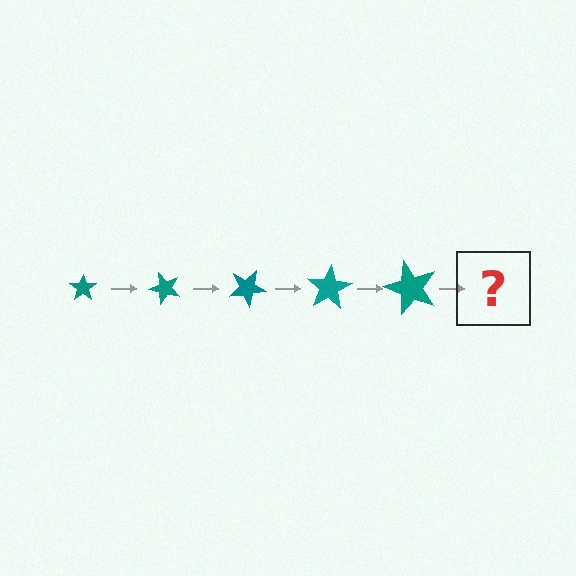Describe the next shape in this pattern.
It should be a star, larger than the previous one and rotated 250 degrees from the start.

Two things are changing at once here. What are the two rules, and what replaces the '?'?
The two rules are that the star grows larger each step and it rotates 50 degrees each step. The '?' should be a star, larger than the previous one and rotated 250 degrees from the start.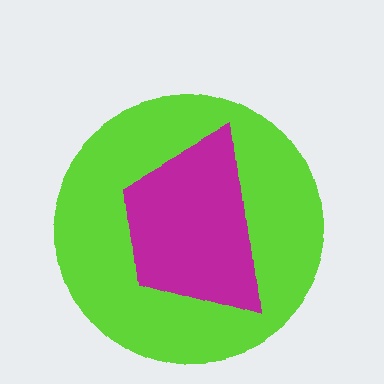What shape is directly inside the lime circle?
The magenta trapezoid.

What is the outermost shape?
The lime circle.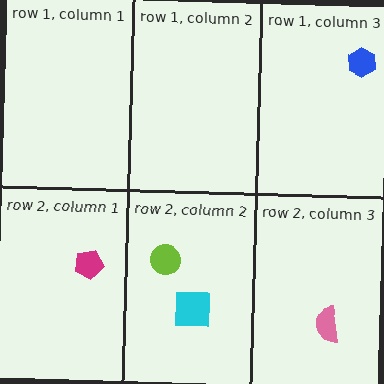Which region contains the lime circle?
The row 2, column 2 region.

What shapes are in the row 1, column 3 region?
The blue hexagon.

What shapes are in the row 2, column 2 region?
The lime circle, the cyan square.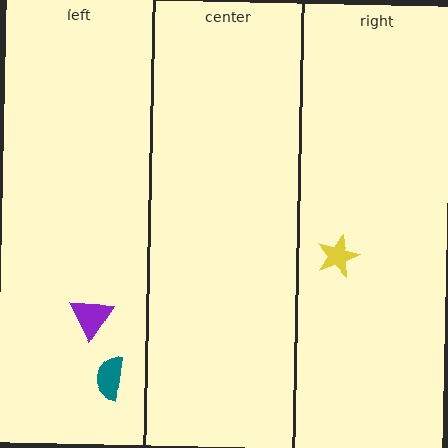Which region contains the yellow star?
The right region.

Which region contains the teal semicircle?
The left region.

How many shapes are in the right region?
1.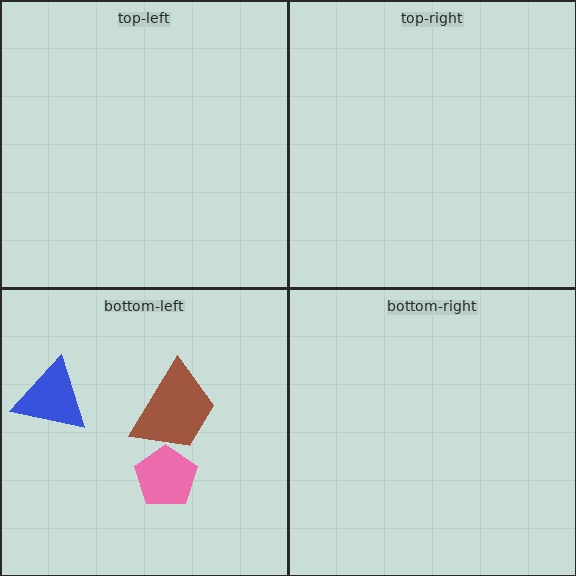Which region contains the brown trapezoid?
The bottom-left region.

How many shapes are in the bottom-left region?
3.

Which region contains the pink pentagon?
The bottom-left region.